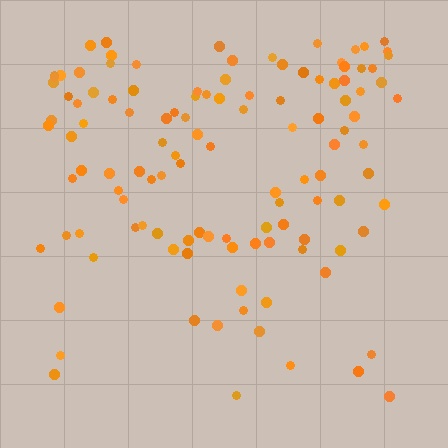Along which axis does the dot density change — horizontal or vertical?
Vertical.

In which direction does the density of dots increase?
From bottom to top, with the top side densest.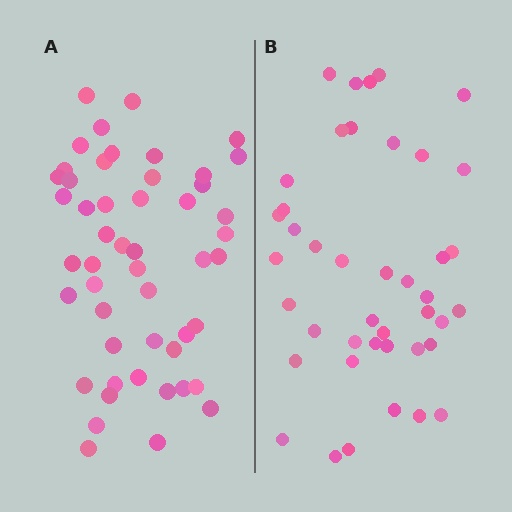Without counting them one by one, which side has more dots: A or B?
Region A (the left region) has more dots.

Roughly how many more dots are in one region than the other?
Region A has roughly 8 or so more dots than region B.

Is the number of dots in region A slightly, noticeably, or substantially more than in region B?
Region A has only slightly more — the two regions are fairly close. The ratio is roughly 1.2 to 1.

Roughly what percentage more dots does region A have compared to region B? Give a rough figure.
About 20% more.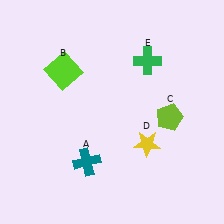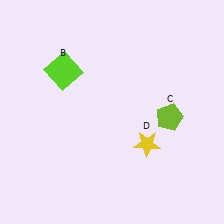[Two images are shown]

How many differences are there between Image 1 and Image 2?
There are 2 differences between the two images.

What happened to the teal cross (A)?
The teal cross (A) was removed in Image 2. It was in the bottom-left area of Image 1.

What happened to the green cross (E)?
The green cross (E) was removed in Image 2. It was in the top-right area of Image 1.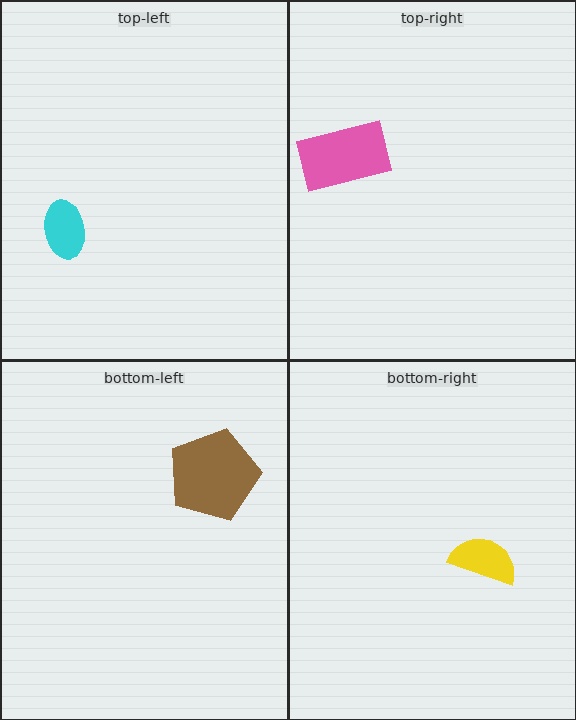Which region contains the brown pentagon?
The bottom-left region.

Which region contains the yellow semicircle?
The bottom-right region.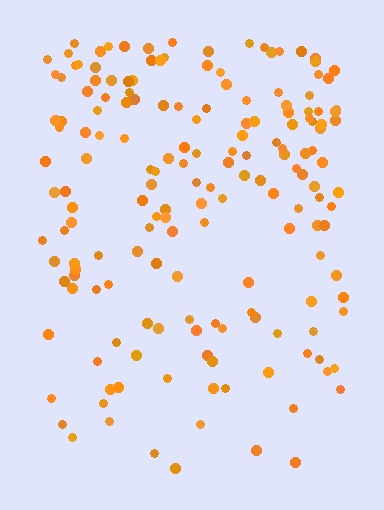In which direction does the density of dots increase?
From bottom to top, with the top side densest.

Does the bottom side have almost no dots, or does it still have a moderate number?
Still a moderate number, just noticeably fewer than the top.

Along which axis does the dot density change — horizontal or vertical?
Vertical.